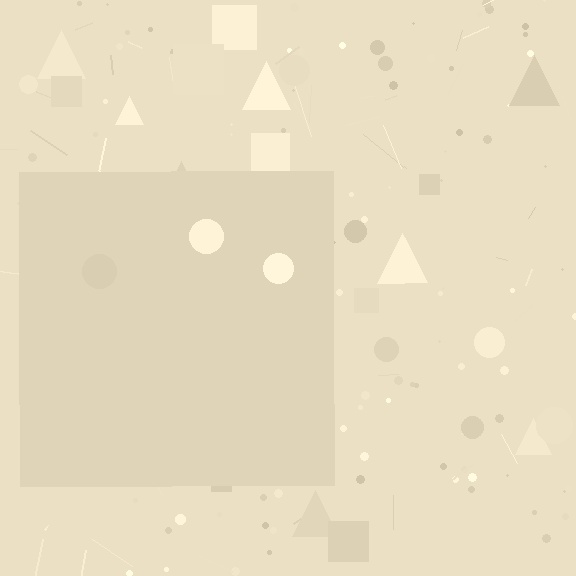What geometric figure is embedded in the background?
A square is embedded in the background.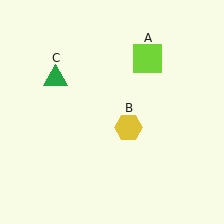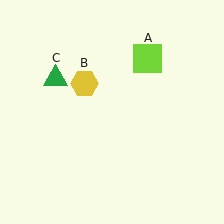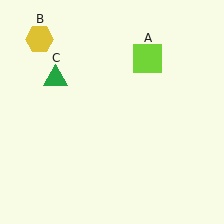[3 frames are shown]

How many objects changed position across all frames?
1 object changed position: yellow hexagon (object B).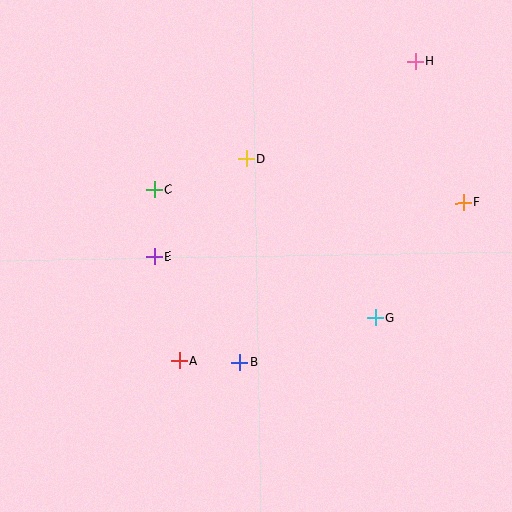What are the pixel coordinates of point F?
Point F is at (463, 203).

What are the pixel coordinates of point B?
Point B is at (239, 363).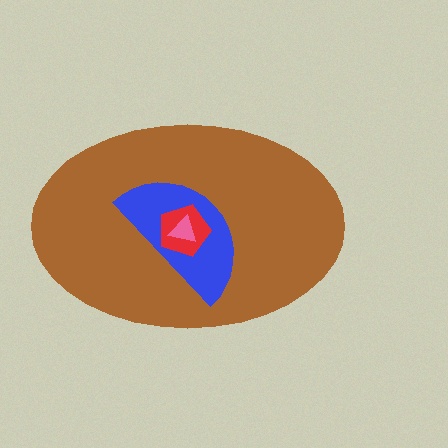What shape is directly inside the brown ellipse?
The blue semicircle.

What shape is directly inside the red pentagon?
The pink triangle.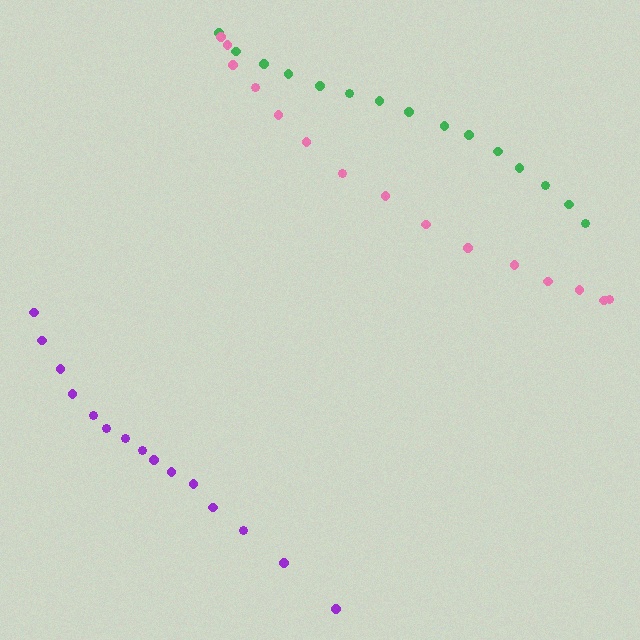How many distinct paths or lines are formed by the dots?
There are 3 distinct paths.